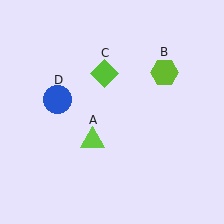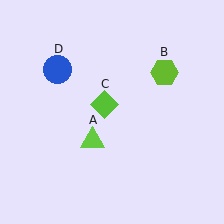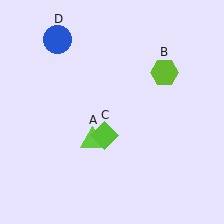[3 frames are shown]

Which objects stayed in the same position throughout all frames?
Lime triangle (object A) and lime hexagon (object B) remained stationary.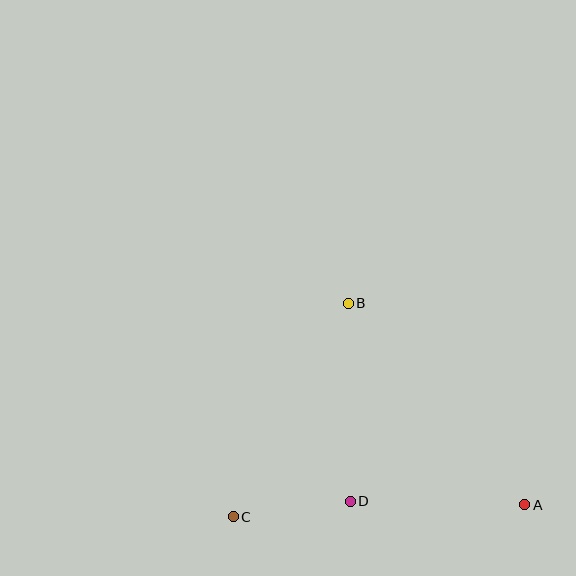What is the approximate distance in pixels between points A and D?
The distance between A and D is approximately 175 pixels.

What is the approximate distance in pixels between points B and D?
The distance between B and D is approximately 198 pixels.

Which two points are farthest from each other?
Points A and C are farthest from each other.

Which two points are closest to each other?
Points C and D are closest to each other.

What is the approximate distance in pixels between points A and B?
The distance between A and B is approximately 268 pixels.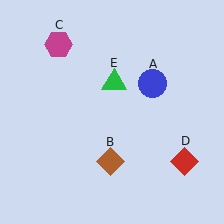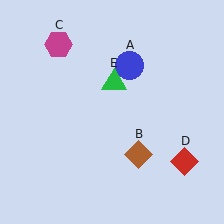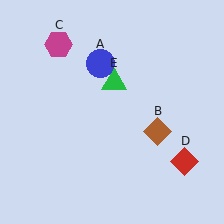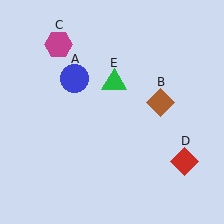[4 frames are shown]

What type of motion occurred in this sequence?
The blue circle (object A), brown diamond (object B) rotated counterclockwise around the center of the scene.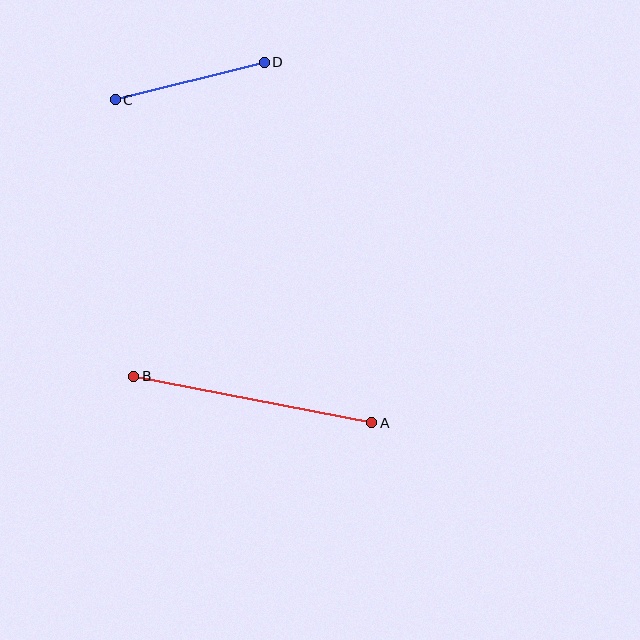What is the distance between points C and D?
The distance is approximately 154 pixels.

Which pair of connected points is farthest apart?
Points A and B are farthest apart.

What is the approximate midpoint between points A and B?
The midpoint is at approximately (253, 400) pixels.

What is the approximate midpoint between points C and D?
The midpoint is at approximately (190, 81) pixels.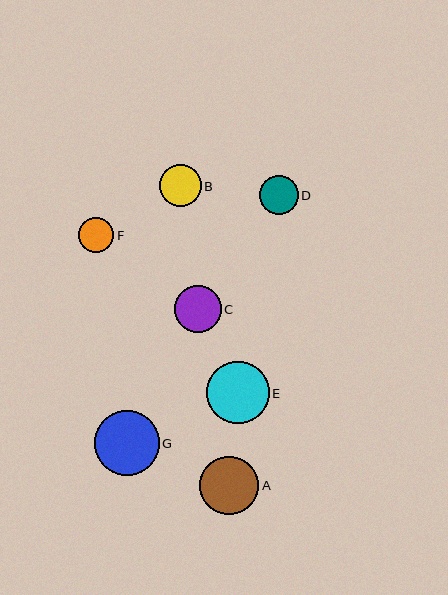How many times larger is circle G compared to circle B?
Circle G is approximately 1.5 times the size of circle B.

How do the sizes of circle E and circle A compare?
Circle E and circle A are approximately the same size.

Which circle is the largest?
Circle G is the largest with a size of approximately 65 pixels.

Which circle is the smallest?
Circle F is the smallest with a size of approximately 35 pixels.